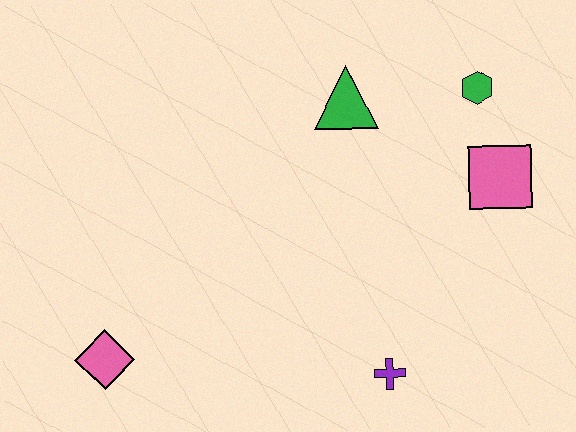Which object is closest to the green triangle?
The green hexagon is closest to the green triangle.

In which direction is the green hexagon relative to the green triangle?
The green hexagon is to the right of the green triangle.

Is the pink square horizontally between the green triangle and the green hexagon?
No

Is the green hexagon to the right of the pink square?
No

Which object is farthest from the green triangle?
The pink diamond is farthest from the green triangle.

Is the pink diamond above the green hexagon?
No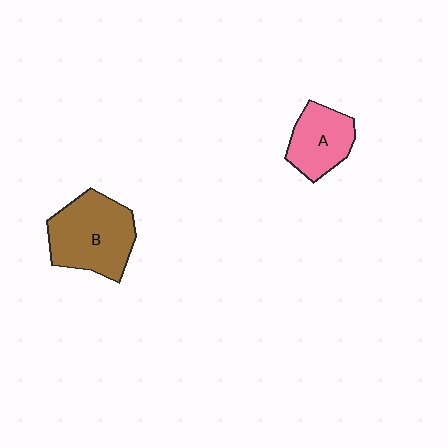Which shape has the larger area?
Shape B (brown).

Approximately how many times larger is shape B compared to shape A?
Approximately 1.5 times.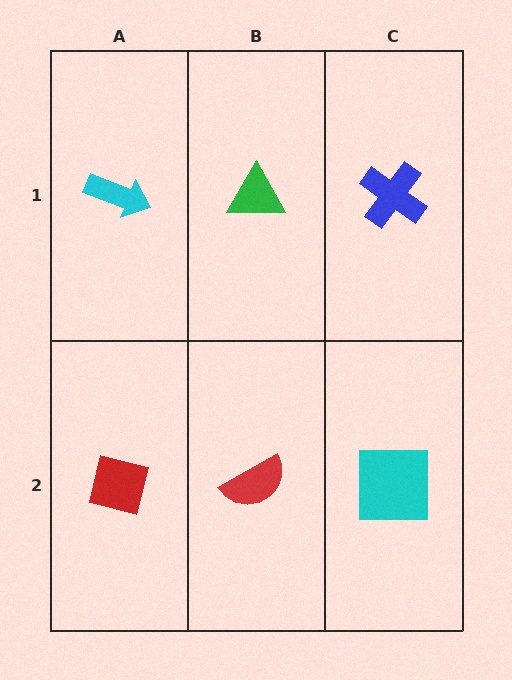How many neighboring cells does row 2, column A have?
2.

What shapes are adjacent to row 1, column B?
A red semicircle (row 2, column B), a cyan arrow (row 1, column A), a blue cross (row 1, column C).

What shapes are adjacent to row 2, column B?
A green triangle (row 1, column B), a red square (row 2, column A), a cyan square (row 2, column C).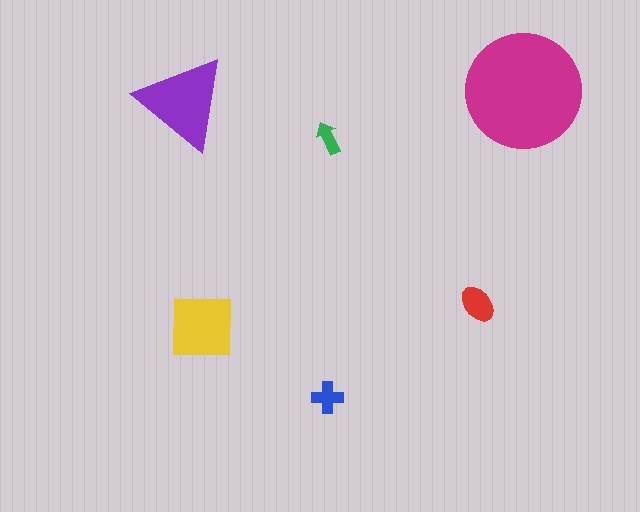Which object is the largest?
The magenta circle.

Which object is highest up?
The magenta circle is topmost.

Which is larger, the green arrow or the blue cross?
The blue cross.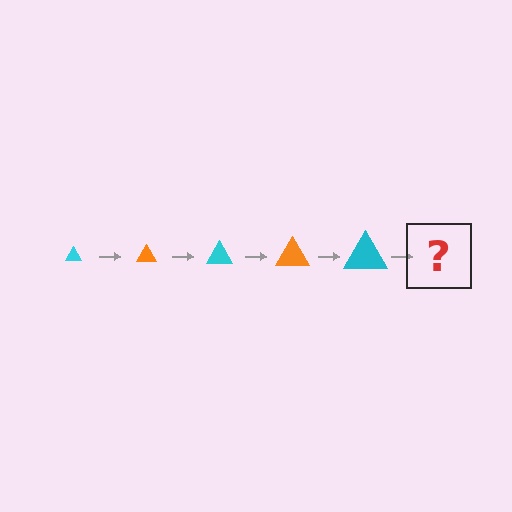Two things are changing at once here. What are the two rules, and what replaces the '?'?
The two rules are that the triangle grows larger each step and the color cycles through cyan and orange. The '?' should be an orange triangle, larger than the previous one.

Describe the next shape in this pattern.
It should be an orange triangle, larger than the previous one.